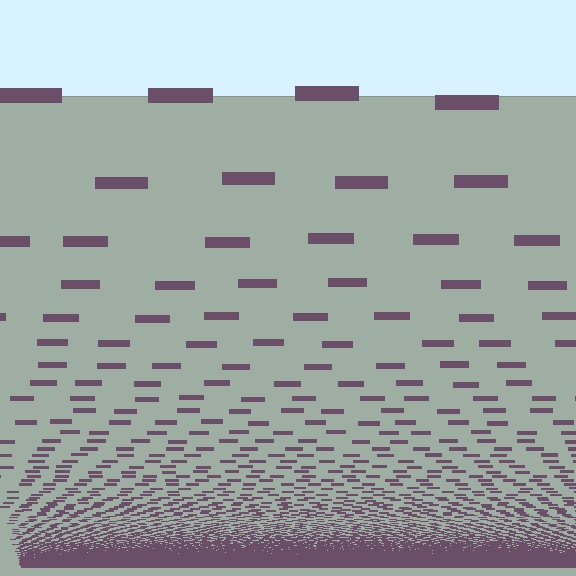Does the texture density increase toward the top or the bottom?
Density increases toward the bottom.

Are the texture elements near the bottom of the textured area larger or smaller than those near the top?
Smaller. The gradient is inverted — elements near the bottom are smaller and denser.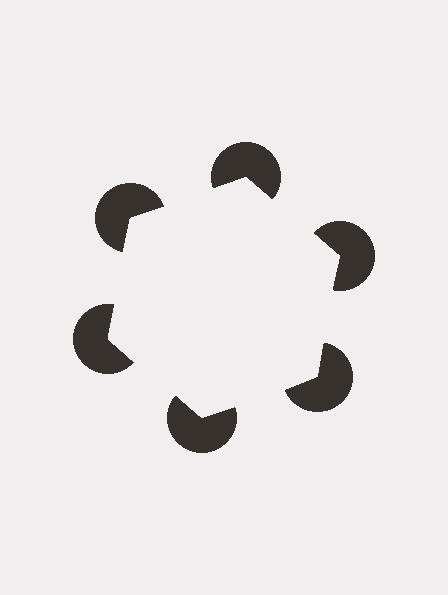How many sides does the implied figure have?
6 sides.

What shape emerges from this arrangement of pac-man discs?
An illusory hexagon — its edges are inferred from the aligned wedge cuts in the pac-man discs, not physically drawn.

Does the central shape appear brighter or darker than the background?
It typically appears slightly brighter than the background, even though no actual brightness change is drawn.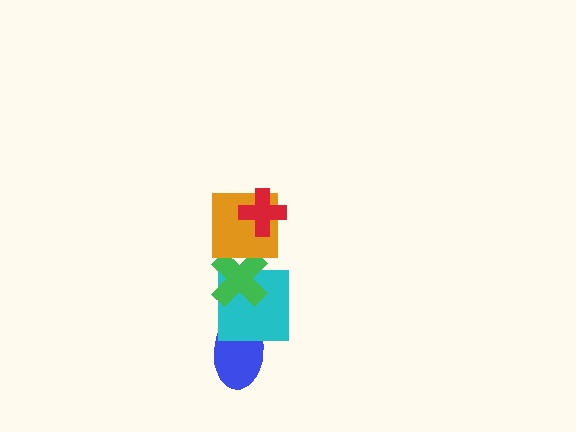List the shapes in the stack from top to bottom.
From top to bottom: the red cross, the orange square, the green cross, the cyan square, the blue ellipse.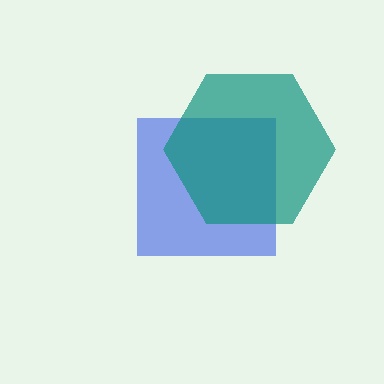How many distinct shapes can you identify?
There are 2 distinct shapes: a blue square, a teal hexagon.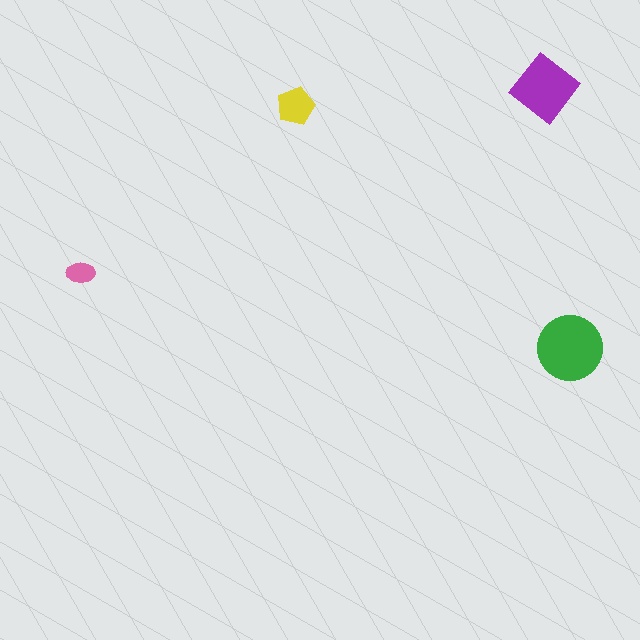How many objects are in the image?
There are 4 objects in the image.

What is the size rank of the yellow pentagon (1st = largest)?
3rd.